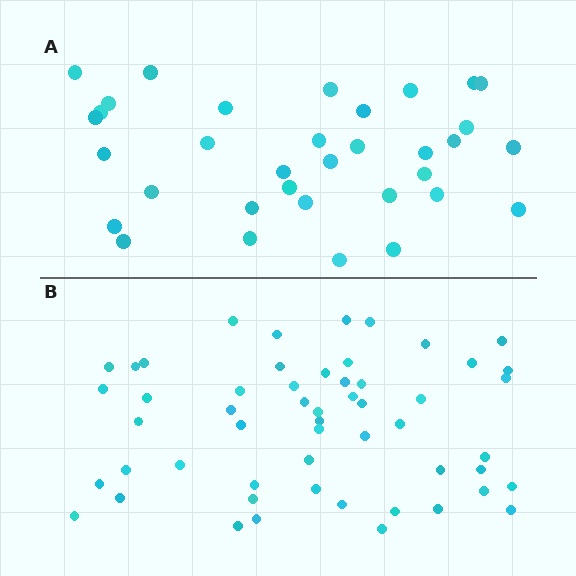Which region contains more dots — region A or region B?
Region B (the bottom region) has more dots.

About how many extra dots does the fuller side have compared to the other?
Region B has approximately 20 more dots than region A.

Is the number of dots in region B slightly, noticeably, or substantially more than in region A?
Region B has substantially more. The ratio is roughly 1.6 to 1.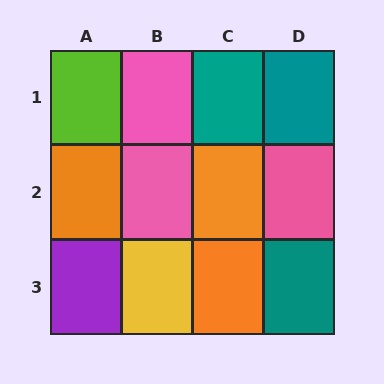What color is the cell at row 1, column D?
Teal.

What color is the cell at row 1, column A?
Lime.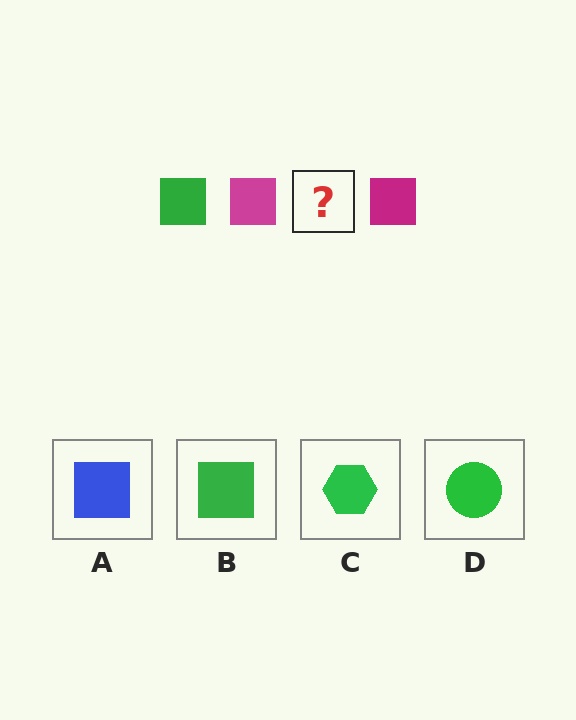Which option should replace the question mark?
Option B.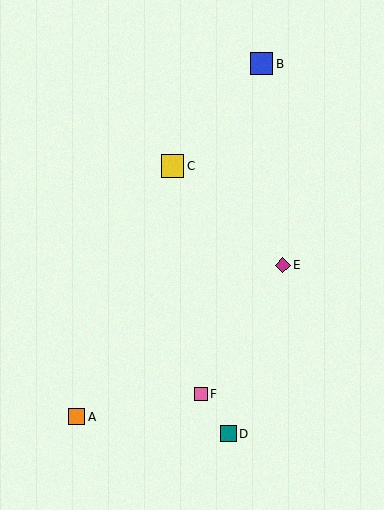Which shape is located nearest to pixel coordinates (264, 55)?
The blue square (labeled B) at (261, 64) is nearest to that location.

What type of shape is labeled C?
Shape C is a yellow square.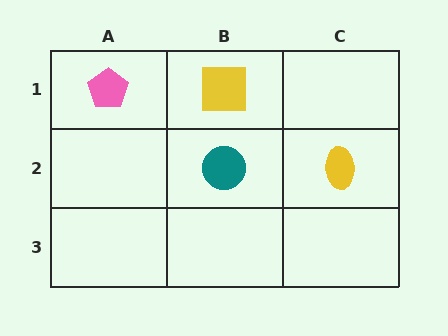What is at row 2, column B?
A teal circle.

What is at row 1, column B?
A yellow square.